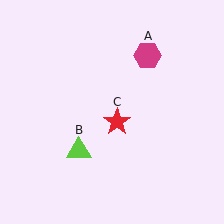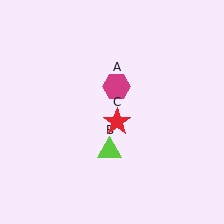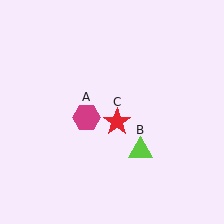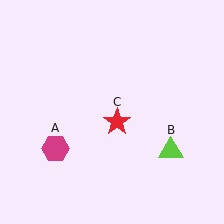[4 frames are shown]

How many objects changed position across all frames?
2 objects changed position: magenta hexagon (object A), lime triangle (object B).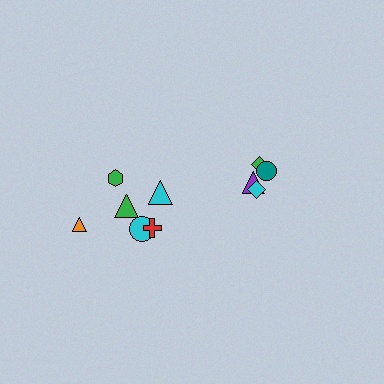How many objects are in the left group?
There are 6 objects.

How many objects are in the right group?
There are 4 objects.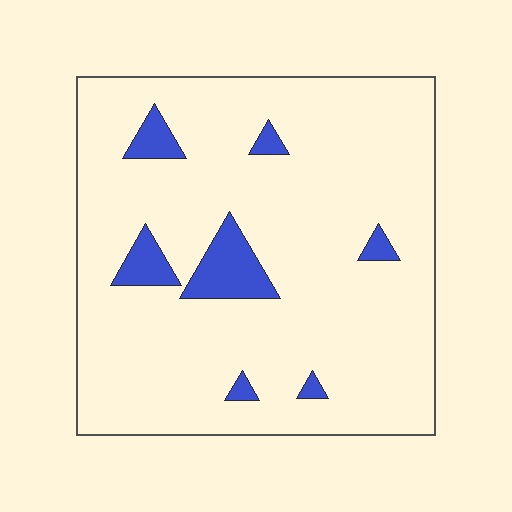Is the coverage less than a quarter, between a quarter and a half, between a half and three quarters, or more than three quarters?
Less than a quarter.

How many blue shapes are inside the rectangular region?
7.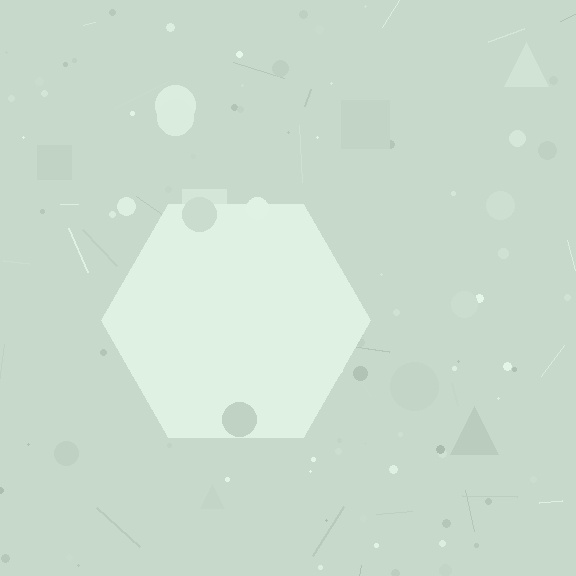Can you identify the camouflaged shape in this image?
The camouflaged shape is a hexagon.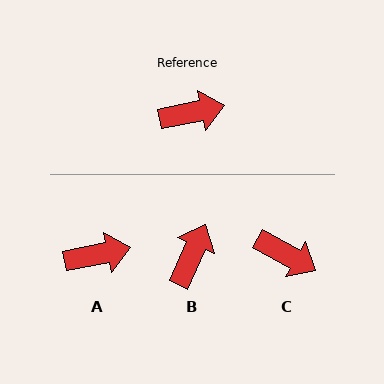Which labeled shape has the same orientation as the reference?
A.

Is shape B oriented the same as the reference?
No, it is off by about 54 degrees.